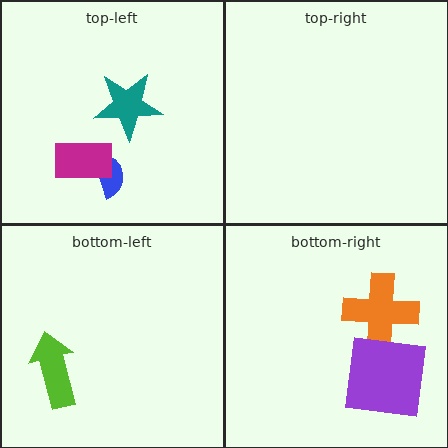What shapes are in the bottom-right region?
The orange cross, the purple square.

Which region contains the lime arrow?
The bottom-left region.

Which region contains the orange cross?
The bottom-right region.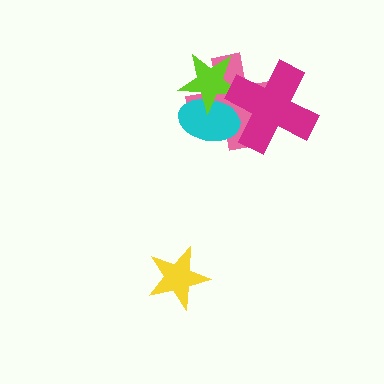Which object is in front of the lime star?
The magenta cross is in front of the lime star.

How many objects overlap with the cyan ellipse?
3 objects overlap with the cyan ellipse.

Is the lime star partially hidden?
Yes, it is partially covered by another shape.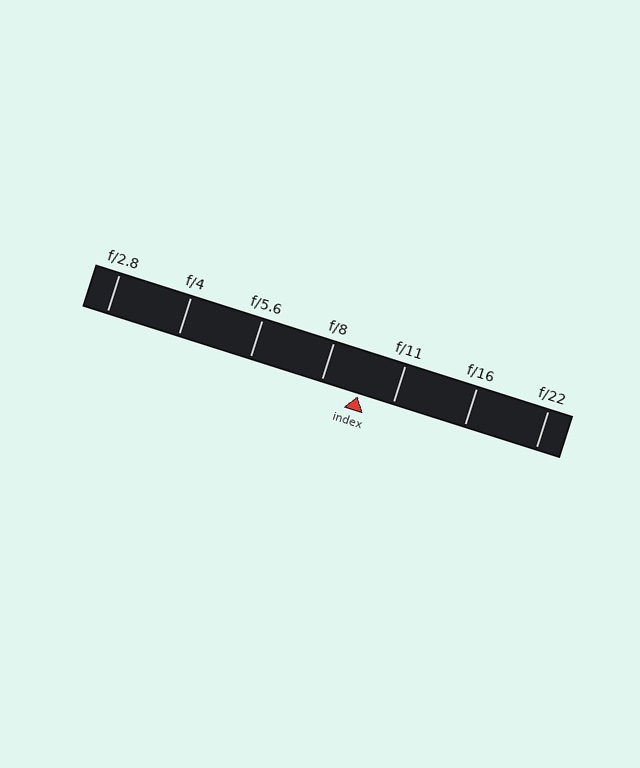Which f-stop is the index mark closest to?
The index mark is closest to f/11.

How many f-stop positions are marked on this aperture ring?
There are 7 f-stop positions marked.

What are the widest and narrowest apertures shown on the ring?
The widest aperture shown is f/2.8 and the narrowest is f/22.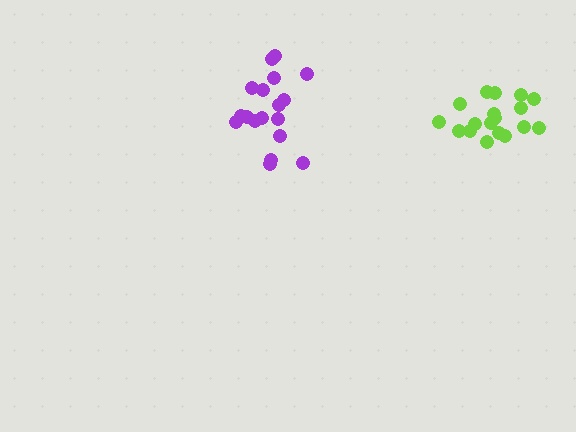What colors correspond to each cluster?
The clusters are colored: purple, lime.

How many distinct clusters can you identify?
There are 2 distinct clusters.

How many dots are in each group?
Group 1: 18 dots, Group 2: 18 dots (36 total).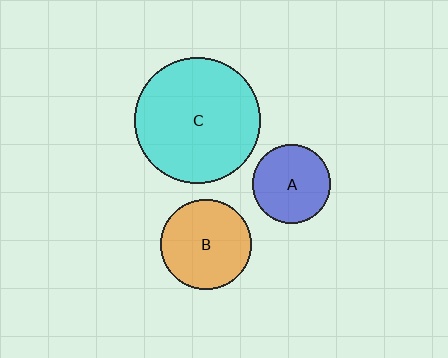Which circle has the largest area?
Circle C (cyan).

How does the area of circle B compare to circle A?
Approximately 1.3 times.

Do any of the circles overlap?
No, none of the circles overlap.